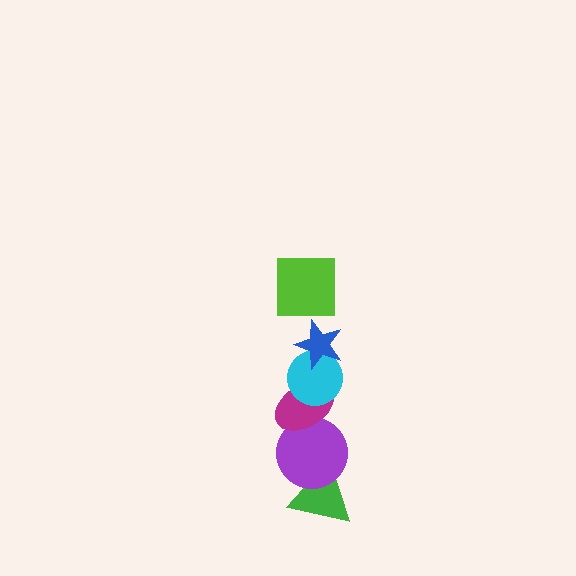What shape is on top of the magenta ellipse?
The cyan circle is on top of the magenta ellipse.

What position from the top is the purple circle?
The purple circle is 5th from the top.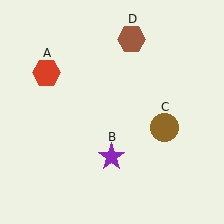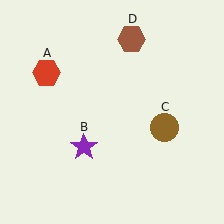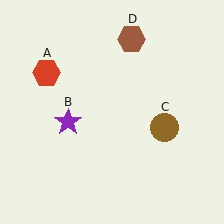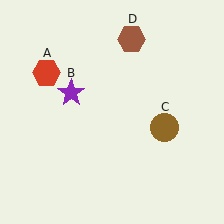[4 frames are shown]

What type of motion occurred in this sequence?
The purple star (object B) rotated clockwise around the center of the scene.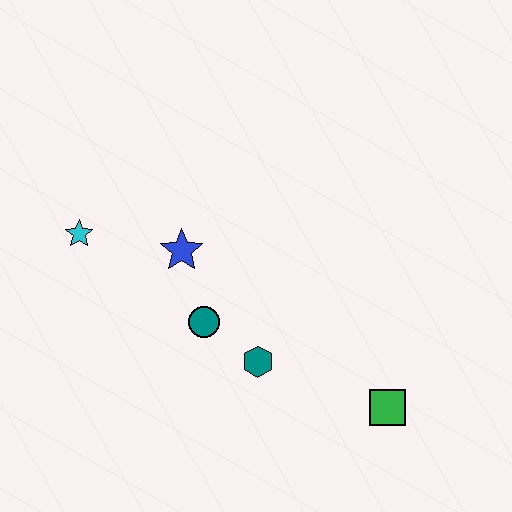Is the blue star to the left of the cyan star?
No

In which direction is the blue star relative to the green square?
The blue star is to the left of the green square.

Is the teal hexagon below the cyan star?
Yes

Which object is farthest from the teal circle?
The green square is farthest from the teal circle.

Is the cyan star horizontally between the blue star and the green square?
No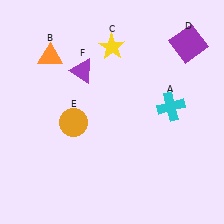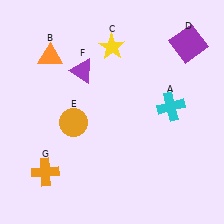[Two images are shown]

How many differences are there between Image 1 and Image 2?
There is 1 difference between the two images.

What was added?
An orange cross (G) was added in Image 2.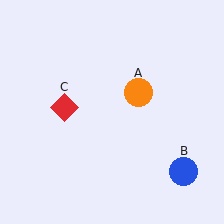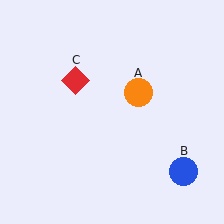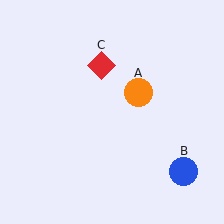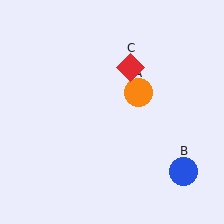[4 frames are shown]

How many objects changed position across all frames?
1 object changed position: red diamond (object C).